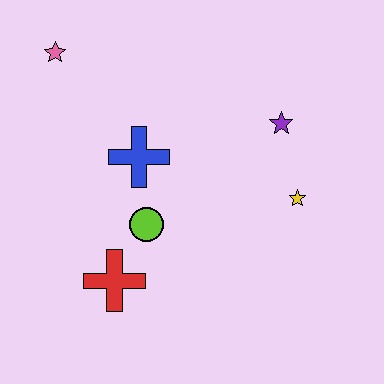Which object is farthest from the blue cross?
The yellow star is farthest from the blue cross.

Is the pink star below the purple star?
No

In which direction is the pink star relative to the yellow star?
The pink star is to the left of the yellow star.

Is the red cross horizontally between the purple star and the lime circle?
No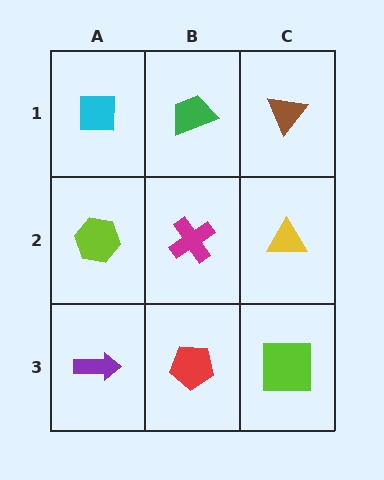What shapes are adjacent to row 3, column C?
A yellow triangle (row 2, column C), a red pentagon (row 3, column B).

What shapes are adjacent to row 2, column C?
A brown triangle (row 1, column C), a lime square (row 3, column C), a magenta cross (row 2, column B).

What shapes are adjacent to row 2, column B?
A green trapezoid (row 1, column B), a red pentagon (row 3, column B), a lime hexagon (row 2, column A), a yellow triangle (row 2, column C).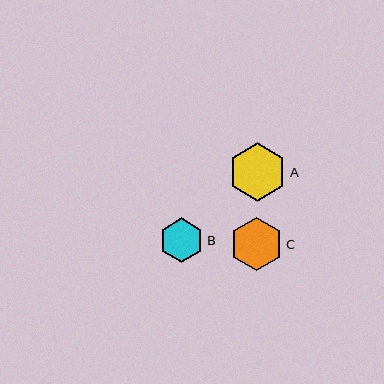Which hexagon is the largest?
Hexagon A is the largest with a size of approximately 59 pixels.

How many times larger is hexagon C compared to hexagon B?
Hexagon C is approximately 1.2 times the size of hexagon B.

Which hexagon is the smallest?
Hexagon B is the smallest with a size of approximately 45 pixels.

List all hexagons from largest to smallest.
From largest to smallest: A, C, B.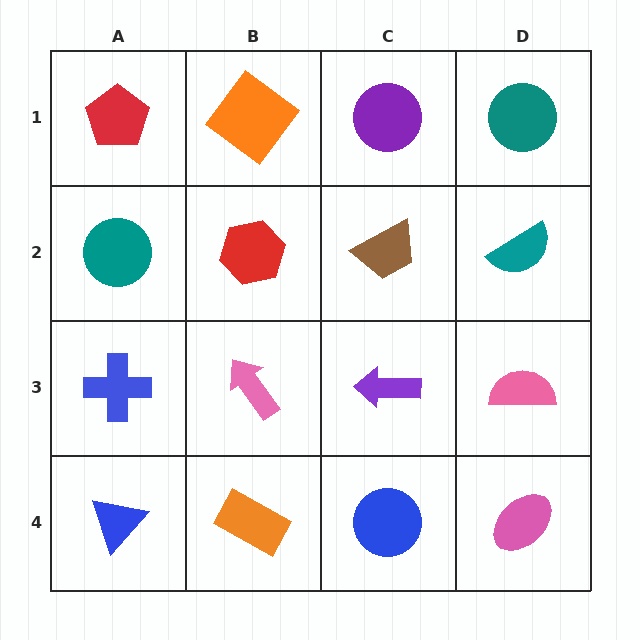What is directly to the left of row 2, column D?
A brown trapezoid.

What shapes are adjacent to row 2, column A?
A red pentagon (row 1, column A), a blue cross (row 3, column A), a red hexagon (row 2, column B).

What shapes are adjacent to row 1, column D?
A teal semicircle (row 2, column D), a purple circle (row 1, column C).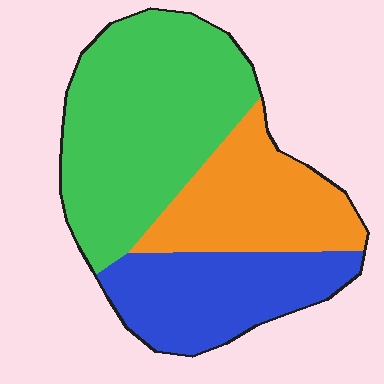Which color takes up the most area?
Green, at roughly 45%.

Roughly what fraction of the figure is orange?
Orange takes up about one quarter (1/4) of the figure.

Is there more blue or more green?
Green.